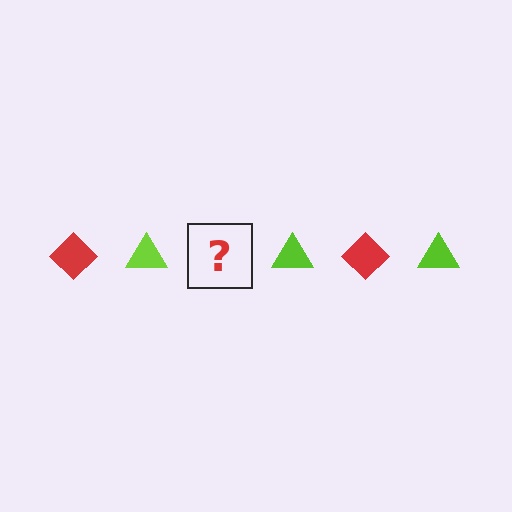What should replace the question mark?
The question mark should be replaced with a red diamond.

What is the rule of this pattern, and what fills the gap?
The rule is that the pattern alternates between red diamond and lime triangle. The gap should be filled with a red diamond.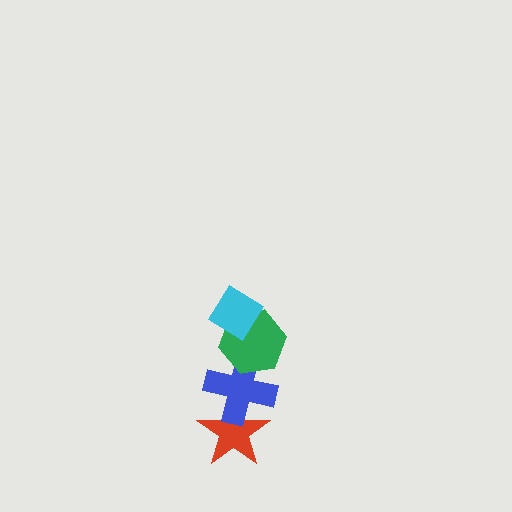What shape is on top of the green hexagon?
The cyan diamond is on top of the green hexagon.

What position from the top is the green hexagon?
The green hexagon is 2nd from the top.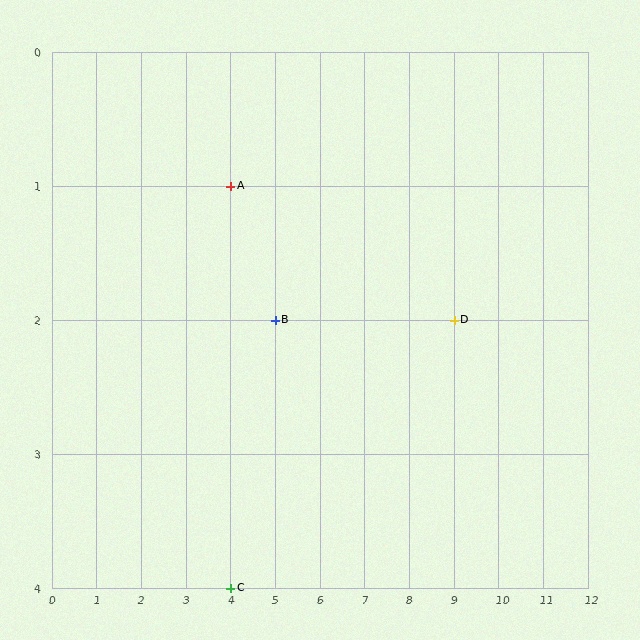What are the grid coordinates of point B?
Point B is at grid coordinates (5, 2).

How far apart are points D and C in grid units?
Points D and C are 5 columns and 2 rows apart (about 5.4 grid units diagonally).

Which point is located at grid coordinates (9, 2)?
Point D is at (9, 2).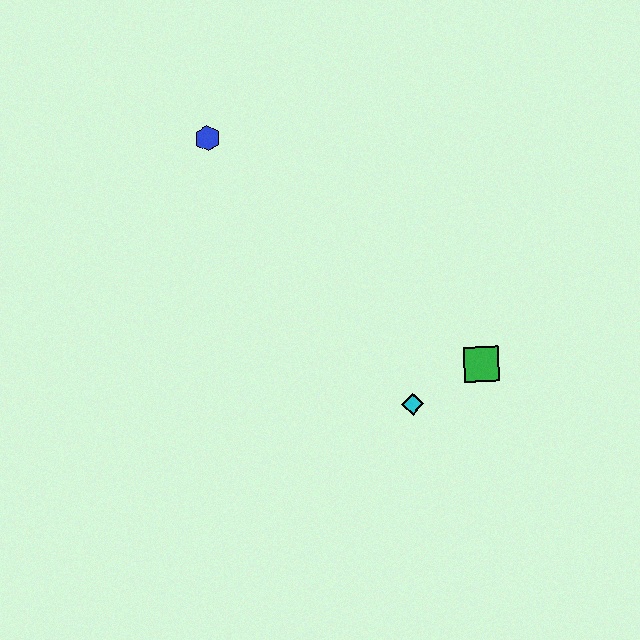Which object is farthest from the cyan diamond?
The blue hexagon is farthest from the cyan diamond.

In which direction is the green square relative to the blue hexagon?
The green square is to the right of the blue hexagon.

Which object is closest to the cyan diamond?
The green square is closest to the cyan diamond.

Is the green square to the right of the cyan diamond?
Yes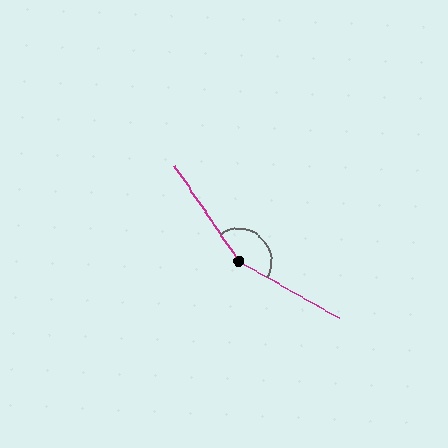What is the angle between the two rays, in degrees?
Approximately 153 degrees.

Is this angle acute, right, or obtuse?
It is obtuse.